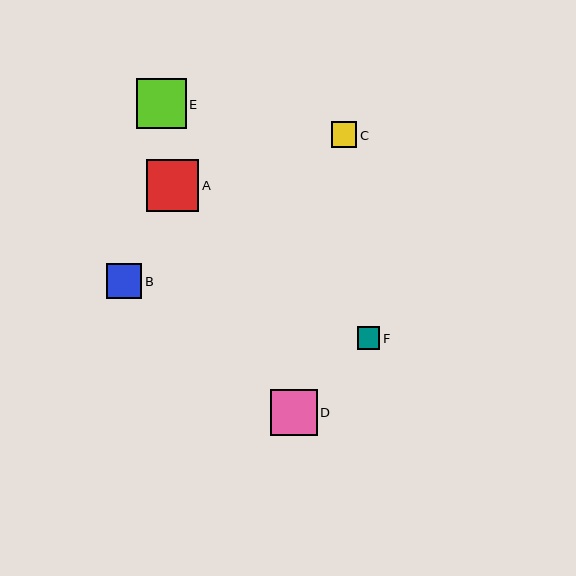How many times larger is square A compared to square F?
Square A is approximately 2.3 times the size of square F.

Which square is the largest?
Square A is the largest with a size of approximately 52 pixels.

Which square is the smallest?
Square F is the smallest with a size of approximately 23 pixels.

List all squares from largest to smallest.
From largest to smallest: A, E, D, B, C, F.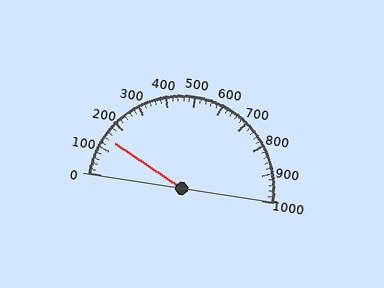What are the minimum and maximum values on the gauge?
The gauge ranges from 0 to 1000.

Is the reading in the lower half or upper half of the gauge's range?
The reading is in the lower half of the range (0 to 1000).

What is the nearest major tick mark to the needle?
The nearest major tick mark is 100.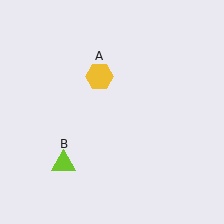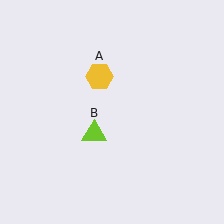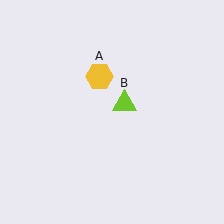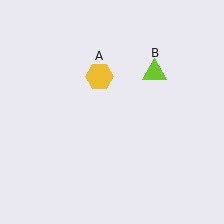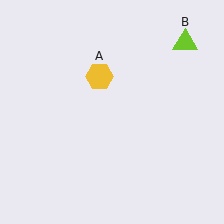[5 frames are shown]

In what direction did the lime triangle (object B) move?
The lime triangle (object B) moved up and to the right.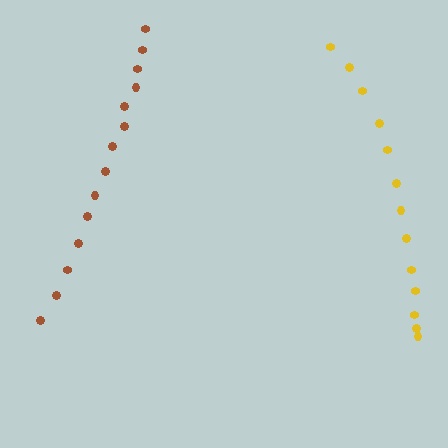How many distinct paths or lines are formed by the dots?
There are 2 distinct paths.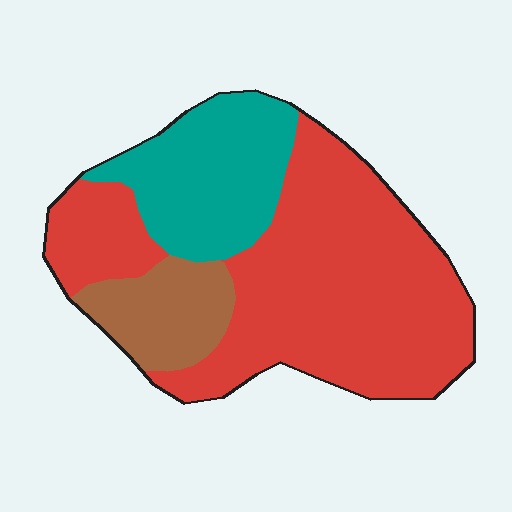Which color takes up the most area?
Red, at roughly 65%.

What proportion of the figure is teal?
Teal takes up about one quarter (1/4) of the figure.